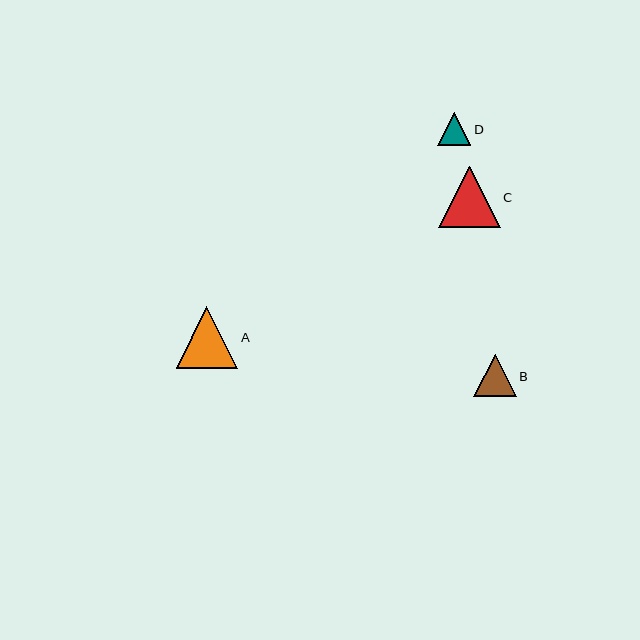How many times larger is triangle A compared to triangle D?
Triangle A is approximately 1.9 times the size of triangle D.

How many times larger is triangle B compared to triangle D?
Triangle B is approximately 1.3 times the size of triangle D.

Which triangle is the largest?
Triangle C is the largest with a size of approximately 62 pixels.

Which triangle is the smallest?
Triangle D is the smallest with a size of approximately 33 pixels.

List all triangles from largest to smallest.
From largest to smallest: C, A, B, D.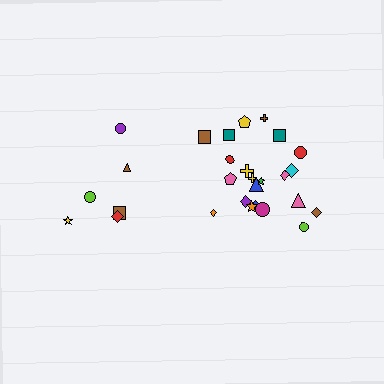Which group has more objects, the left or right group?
The right group.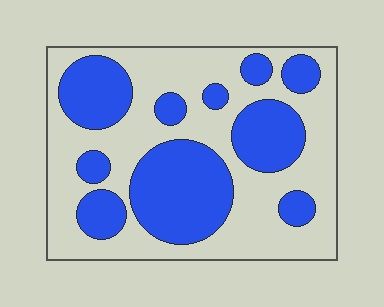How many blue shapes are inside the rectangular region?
10.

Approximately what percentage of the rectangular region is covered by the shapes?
Approximately 40%.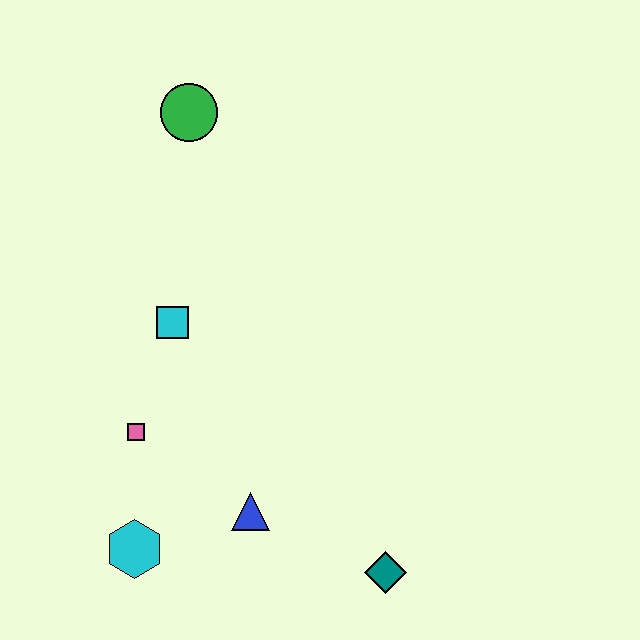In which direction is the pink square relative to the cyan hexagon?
The pink square is above the cyan hexagon.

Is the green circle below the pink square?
No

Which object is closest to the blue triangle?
The cyan hexagon is closest to the blue triangle.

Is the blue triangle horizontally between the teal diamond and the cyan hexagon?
Yes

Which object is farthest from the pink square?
The green circle is farthest from the pink square.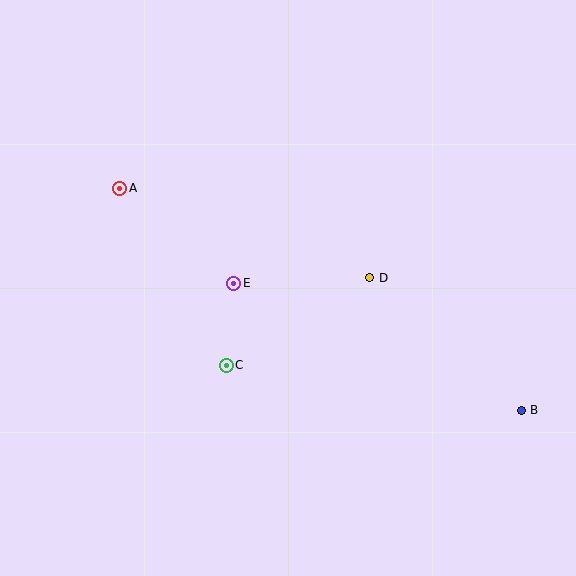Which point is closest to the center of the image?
Point E at (234, 283) is closest to the center.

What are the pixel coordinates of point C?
Point C is at (226, 365).